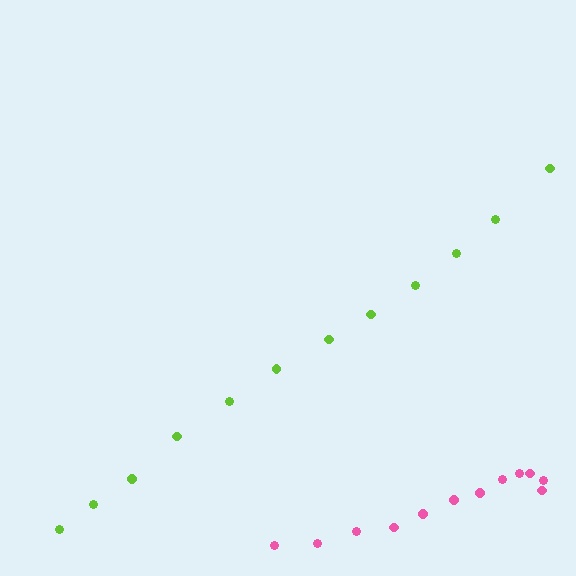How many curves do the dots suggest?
There are 2 distinct paths.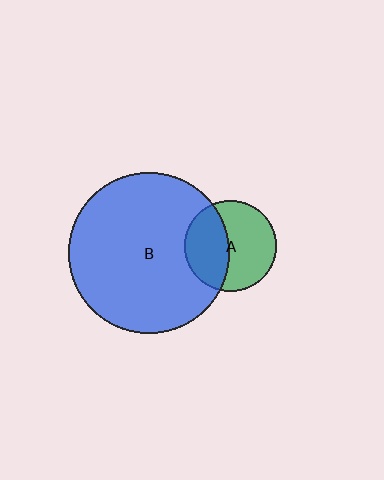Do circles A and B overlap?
Yes.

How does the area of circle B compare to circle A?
Approximately 3.1 times.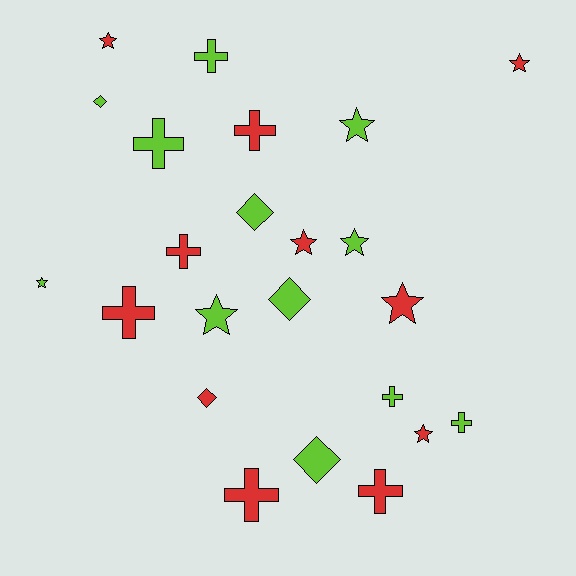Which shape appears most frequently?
Star, with 9 objects.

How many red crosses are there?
There are 5 red crosses.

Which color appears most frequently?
Lime, with 12 objects.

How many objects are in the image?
There are 23 objects.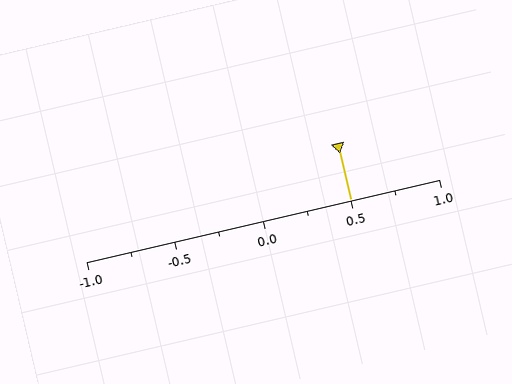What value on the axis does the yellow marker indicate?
The marker indicates approximately 0.5.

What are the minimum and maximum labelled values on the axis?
The axis runs from -1.0 to 1.0.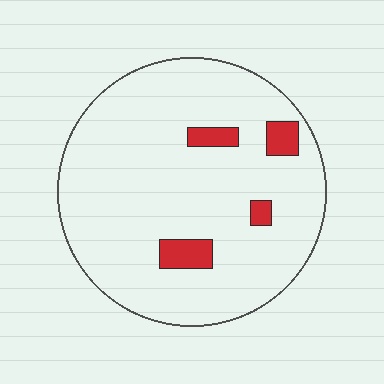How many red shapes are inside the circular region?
4.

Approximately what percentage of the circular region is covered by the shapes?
Approximately 10%.